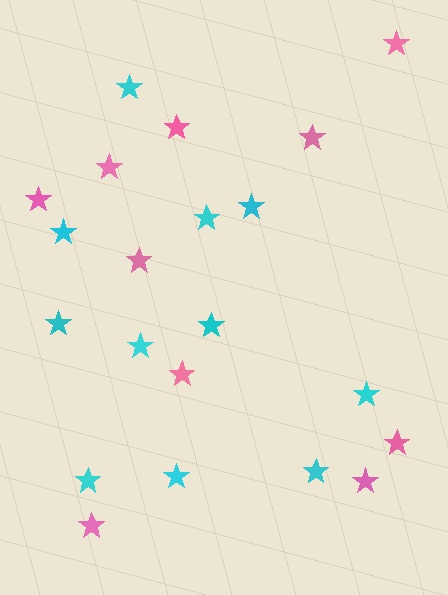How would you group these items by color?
There are 2 groups: one group of cyan stars (11) and one group of pink stars (10).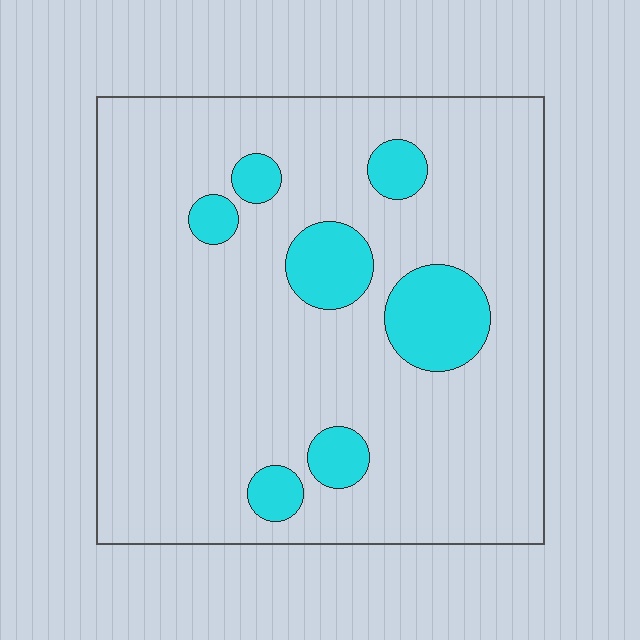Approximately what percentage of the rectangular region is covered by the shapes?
Approximately 15%.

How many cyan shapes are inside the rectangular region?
7.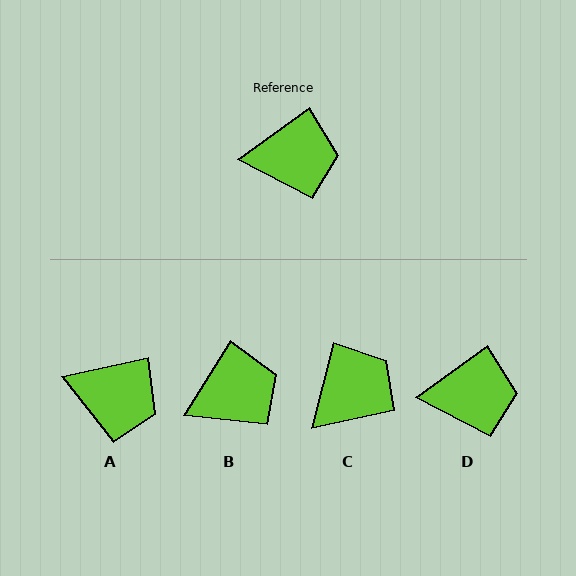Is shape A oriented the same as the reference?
No, it is off by about 24 degrees.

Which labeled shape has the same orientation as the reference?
D.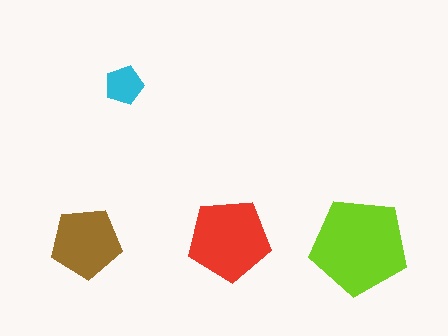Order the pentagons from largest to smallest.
the lime one, the red one, the brown one, the cyan one.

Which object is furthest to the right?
The lime pentagon is rightmost.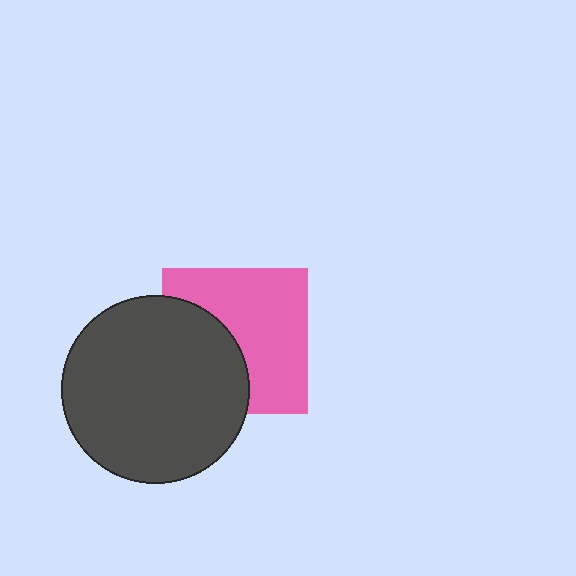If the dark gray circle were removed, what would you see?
You would see the complete pink square.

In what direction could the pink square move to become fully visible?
The pink square could move right. That would shift it out from behind the dark gray circle entirely.